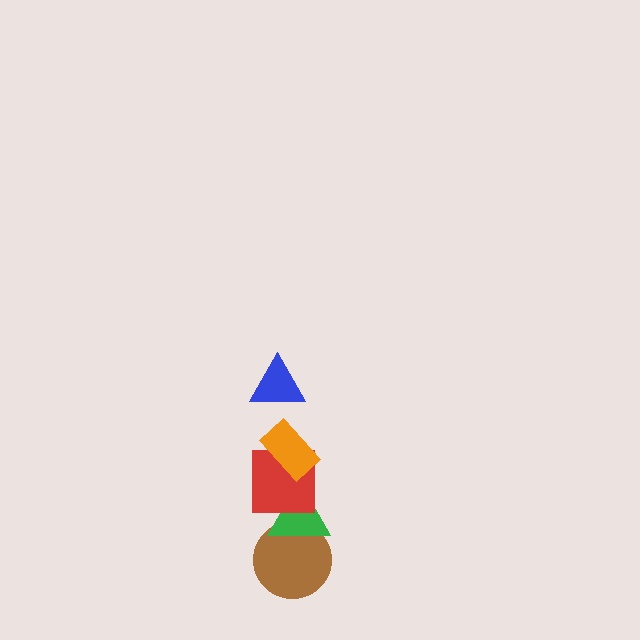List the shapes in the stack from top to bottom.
From top to bottom: the blue triangle, the orange rectangle, the red square, the green triangle, the brown circle.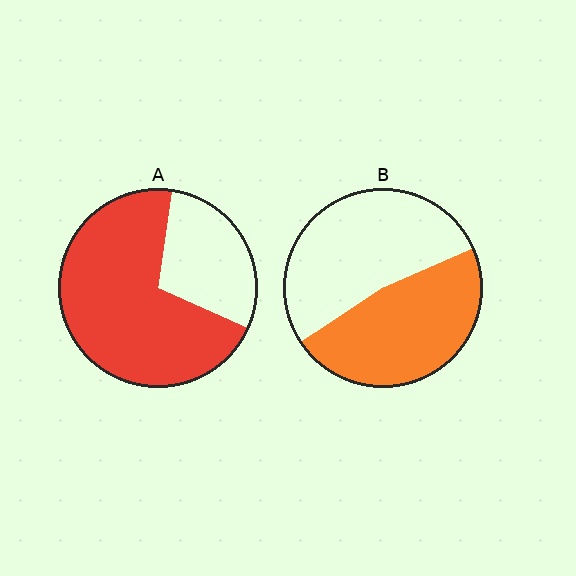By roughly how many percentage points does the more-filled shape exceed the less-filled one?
By roughly 25 percentage points (A over B).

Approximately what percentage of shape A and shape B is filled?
A is approximately 70% and B is approximately 45%.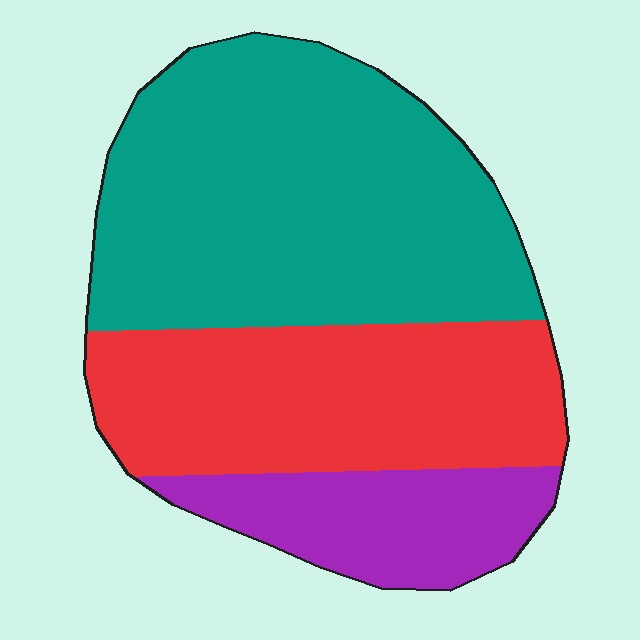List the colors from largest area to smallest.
From largest to smallest: teal, red, purple.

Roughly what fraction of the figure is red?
Red takes up between a quarter and a half of the figure.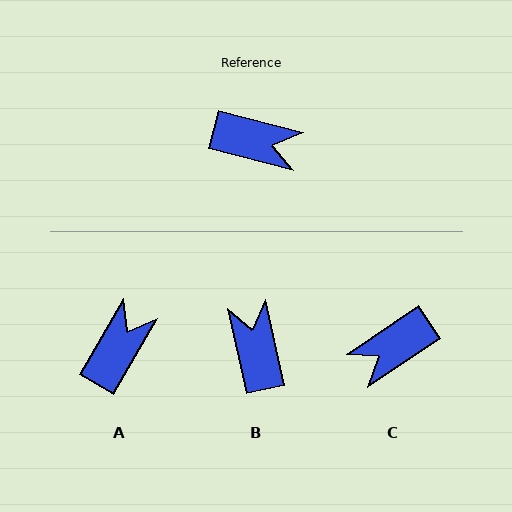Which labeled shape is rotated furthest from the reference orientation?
C, about 131 degrees away.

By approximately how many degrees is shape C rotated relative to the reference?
Approximately 131 degrees clockwise.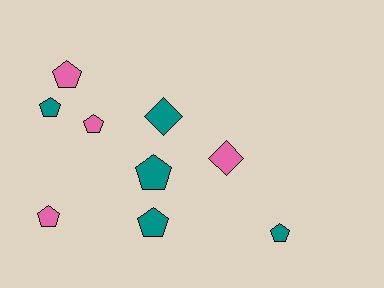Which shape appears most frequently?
Pentagon, with 7 objects.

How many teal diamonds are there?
There is 1 teal diamond.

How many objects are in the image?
There are 9 objects.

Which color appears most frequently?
Teal, with 5 objects.